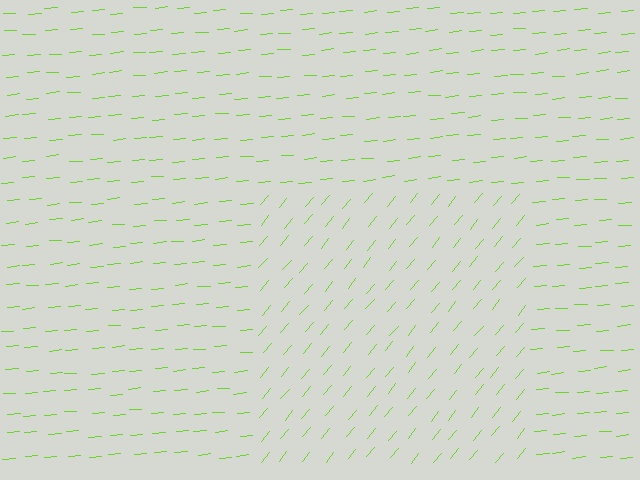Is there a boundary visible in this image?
Yes, there is a texture boundary formed by a change in line orientation.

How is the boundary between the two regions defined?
The boundary is defined purely by a change in line orientation (approximately 45 degrees difference). All lines are the same color and thickness.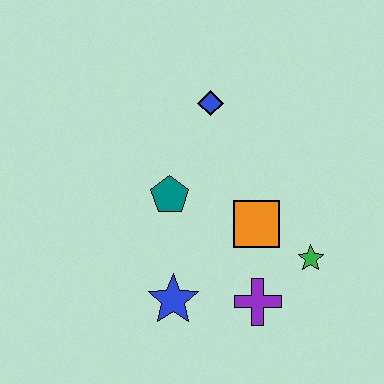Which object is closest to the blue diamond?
The teal pentagon is closest to the blue diamond.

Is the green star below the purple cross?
No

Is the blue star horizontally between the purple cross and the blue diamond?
No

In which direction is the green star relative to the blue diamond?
The green star is below the blue diamond.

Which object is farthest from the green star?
The blue diamond is farthest from the green star.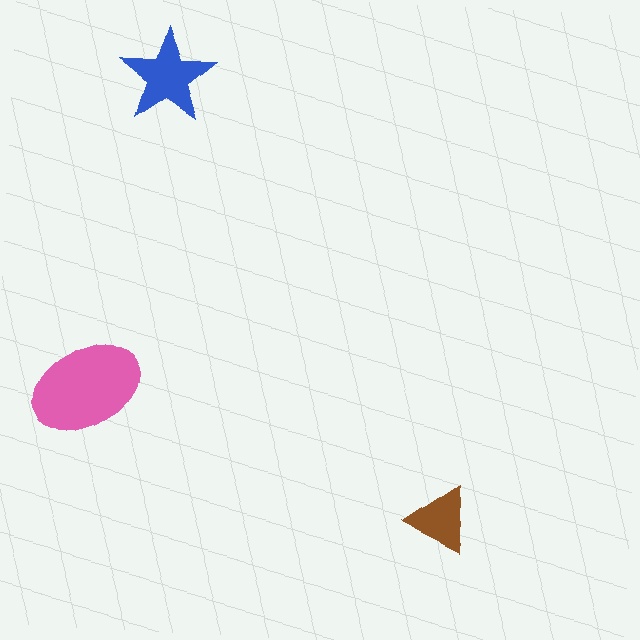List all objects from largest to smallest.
The pink ellipse, the blue star, the brown triangle.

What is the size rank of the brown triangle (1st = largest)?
3rd.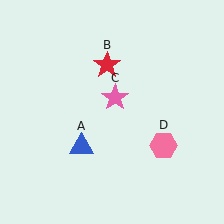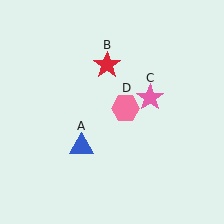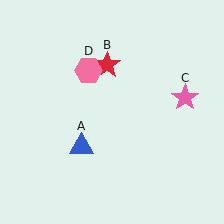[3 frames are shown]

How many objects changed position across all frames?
2 objects changed position: pink star (object C), pink hexagon (object D).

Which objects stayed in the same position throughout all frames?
Blue triangle (object A) and red star (object B) remained stationary.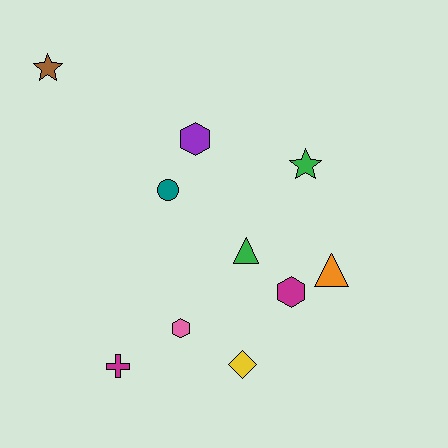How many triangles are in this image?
There are 2 triangles.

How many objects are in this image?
There are 10 objects.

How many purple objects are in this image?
There is 1 purple object.